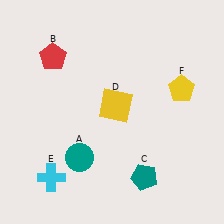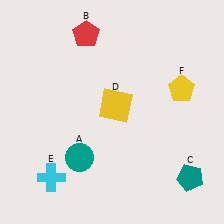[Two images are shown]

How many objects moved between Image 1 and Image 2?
2 objects moved between the two images.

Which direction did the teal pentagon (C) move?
The teal pentagon (C) moved right.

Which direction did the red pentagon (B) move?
The red pentagon (B) moved right.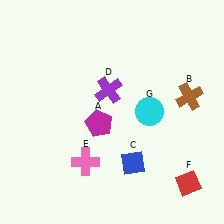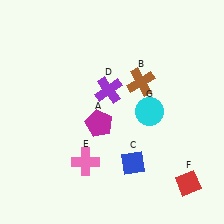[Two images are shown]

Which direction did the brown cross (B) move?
The brown cross (B) moved left.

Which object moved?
The brown cross (B) moved left.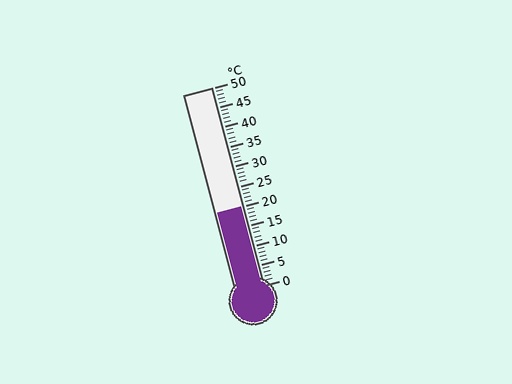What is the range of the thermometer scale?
The thermometer scale ranges from 0°C to 50°C.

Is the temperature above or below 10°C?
The temperature is above 10°C.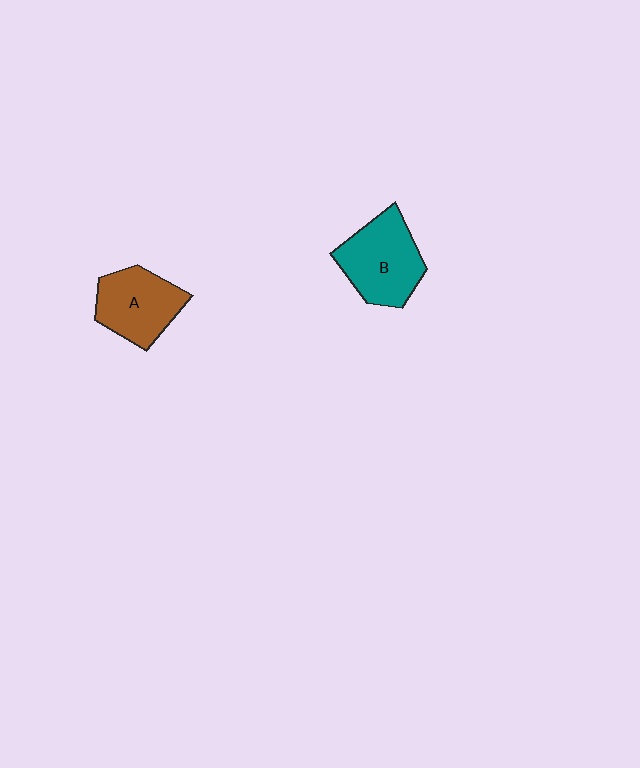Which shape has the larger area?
Shape B (teal).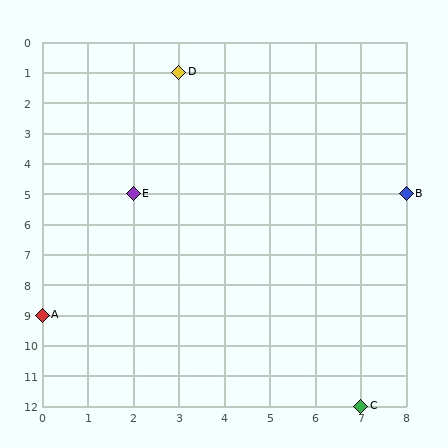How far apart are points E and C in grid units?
Points E and C are 5 columns and 7 rows apart (about 8.6 grid units diagonally).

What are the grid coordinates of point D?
Point D is at grid coordinates (3, 1).